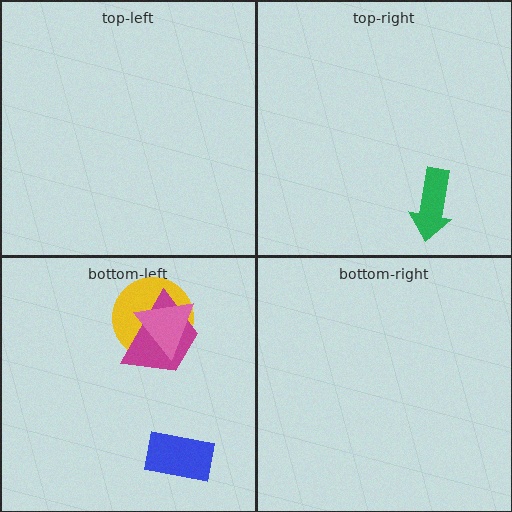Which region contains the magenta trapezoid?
The bottom-left region.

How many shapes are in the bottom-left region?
4.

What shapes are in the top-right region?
The green arrow.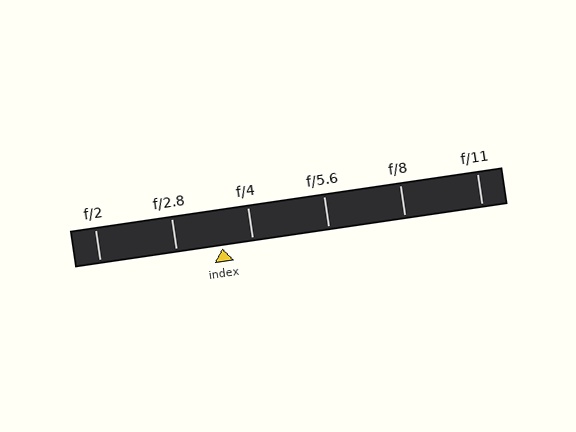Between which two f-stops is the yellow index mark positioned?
The index mark is between f/2.8 and f/4.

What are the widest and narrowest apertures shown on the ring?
The widest aperture shown is f/2 and the narrowest is f/11.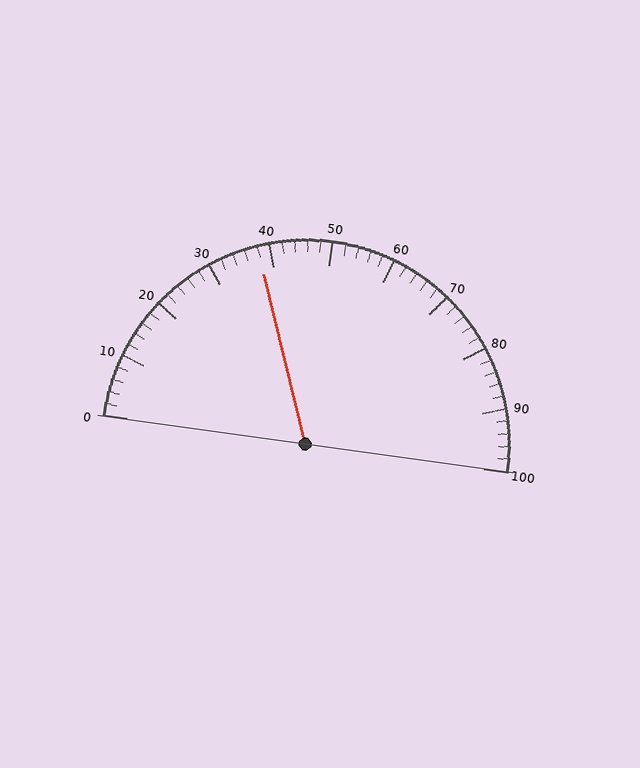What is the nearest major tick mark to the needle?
The nearest major tick mark is 40.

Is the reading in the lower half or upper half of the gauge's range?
The reading is in the lower half of the range (0 to 100).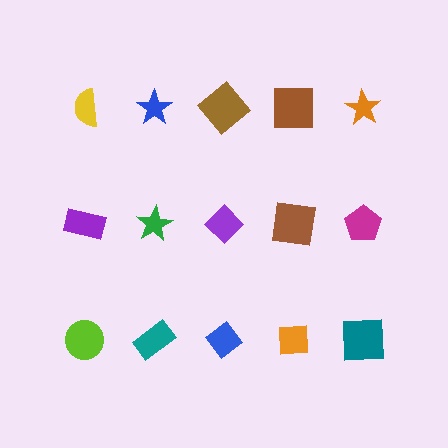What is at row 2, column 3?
A purple diamond.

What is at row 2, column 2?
A green star.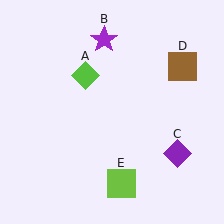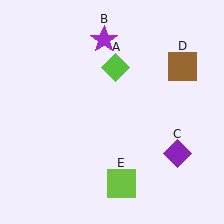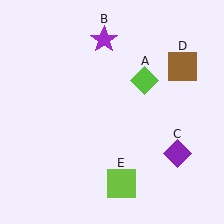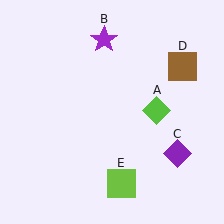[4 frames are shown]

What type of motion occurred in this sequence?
The lime diamond (object A) rotated clockwise around the center of the scene.